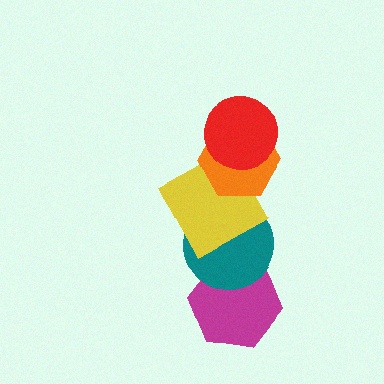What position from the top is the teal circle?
The teal circle is 4th from the top.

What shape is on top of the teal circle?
The yellow square is on top of the teal circle.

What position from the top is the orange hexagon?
The orange hexagon is 2nd from the top.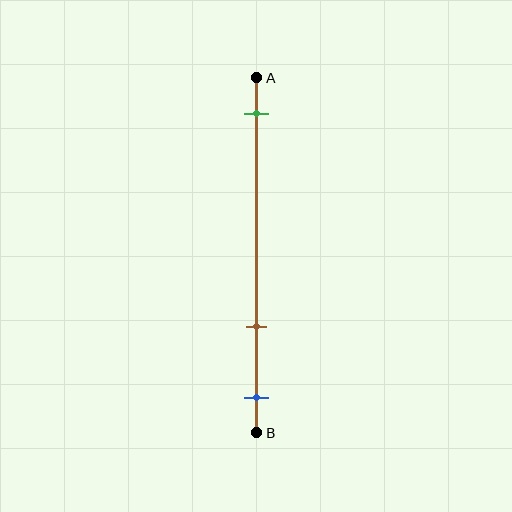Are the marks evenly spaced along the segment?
No, the marks are not evenly spaced.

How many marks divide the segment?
There are 3 marks dividing the segment.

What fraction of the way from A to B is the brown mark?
The brown mark is approximately 70% (0.7) of the way from A to B.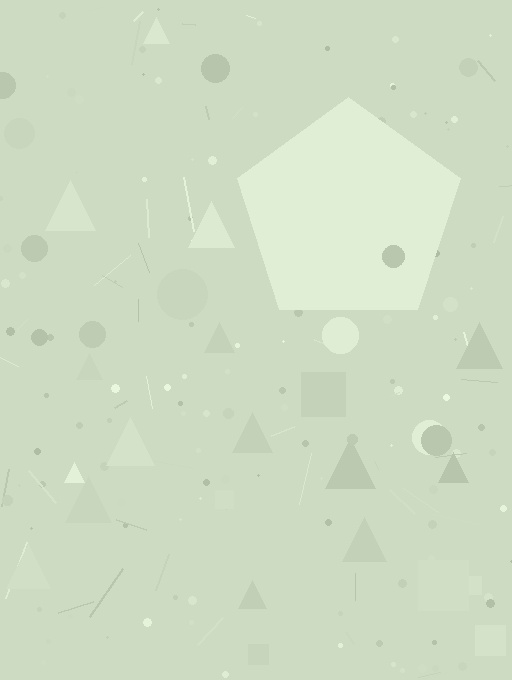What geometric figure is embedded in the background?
A pentagon is embedded in the background.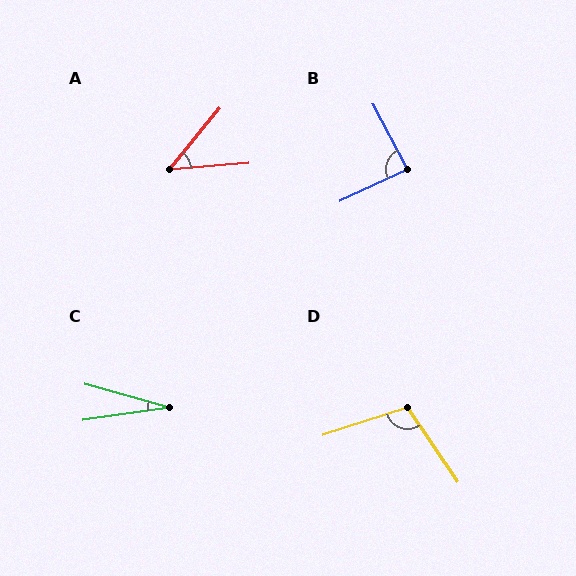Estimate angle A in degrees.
Approximately 46 degrees.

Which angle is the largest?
D, at approximately 106 degrees.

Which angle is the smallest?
C, at approximately 24 degrees.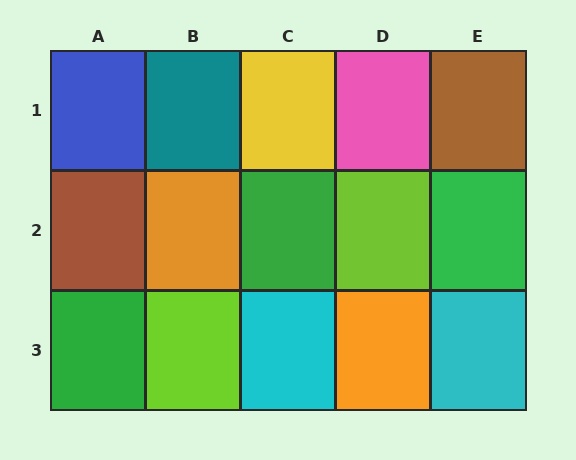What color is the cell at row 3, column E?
Cyan.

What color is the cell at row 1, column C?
Yellow.